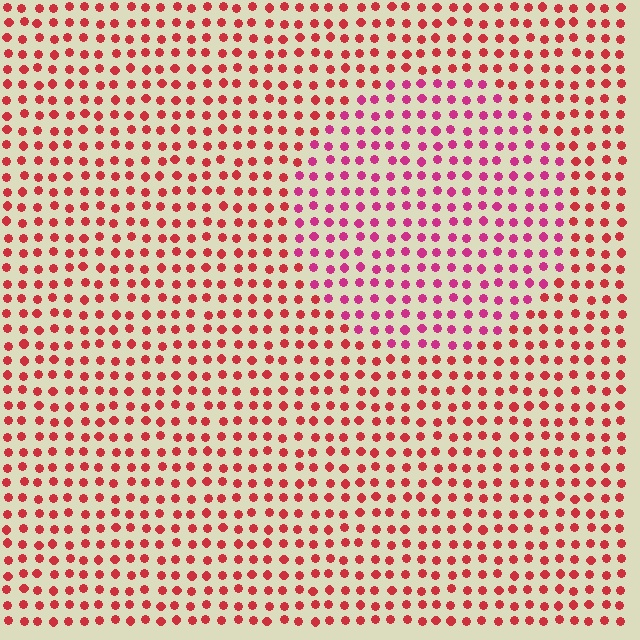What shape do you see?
I see a circle.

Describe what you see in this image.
The image is filled with small red elements in a uniform arrangement. A circle-shaped region is visible where the elements are tinted to a slightly different hue, forming a subtle color boundary.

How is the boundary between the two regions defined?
The boundary is defined purely by a slight shift in hue (about 30 degrees). Spacing, size, and orientation are identical on both sides.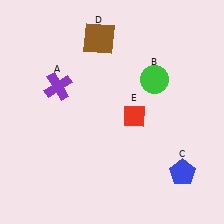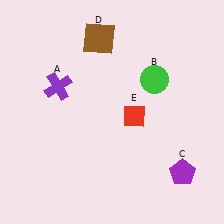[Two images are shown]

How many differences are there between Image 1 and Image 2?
There is 1 difference between the two images.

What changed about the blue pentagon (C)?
In Image 1, C is blue. In Image 2, it changed to purple.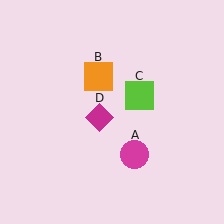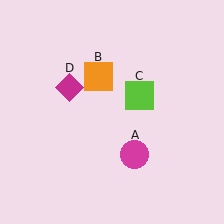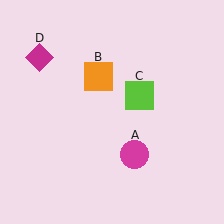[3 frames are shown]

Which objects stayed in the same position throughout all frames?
Magenta circle (object A) and orange square (object B) and lime square (object C) remained stationary.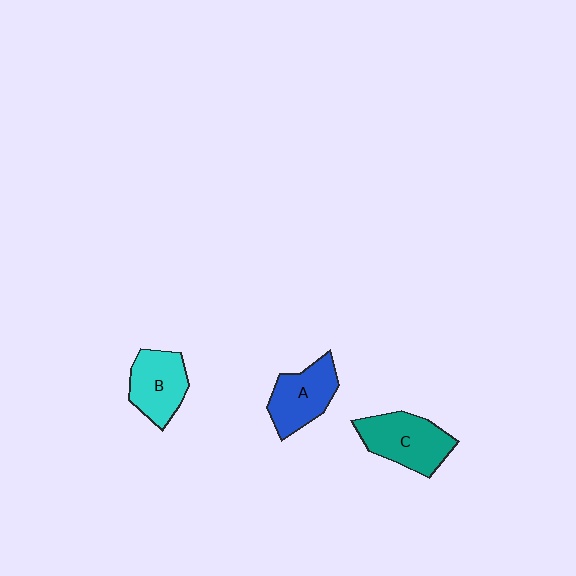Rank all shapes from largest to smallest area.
From largest to smallest: C (teal), A (blue), B (cyan).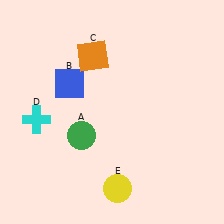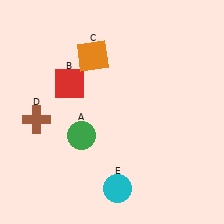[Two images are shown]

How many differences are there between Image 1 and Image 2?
There are 3 differences between the two images.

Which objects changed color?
B changed from blue to red. D changed from cyan to brown. E changed from yellow to cyan.